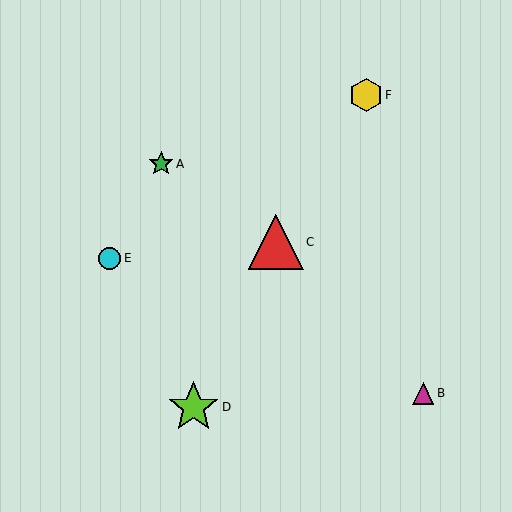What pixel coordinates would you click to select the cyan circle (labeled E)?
Click at (110, 258) to select the cyan circle E.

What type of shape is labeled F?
Shape F is a yellow hexagon.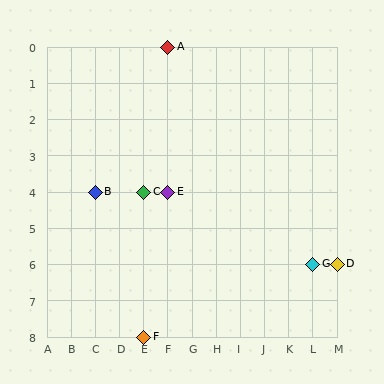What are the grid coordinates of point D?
Point D is at grid coordinates (M, 6).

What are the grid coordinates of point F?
Point F is at grid coordinates (E, 8).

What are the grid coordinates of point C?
Point C is at grid coordinates (E, 4).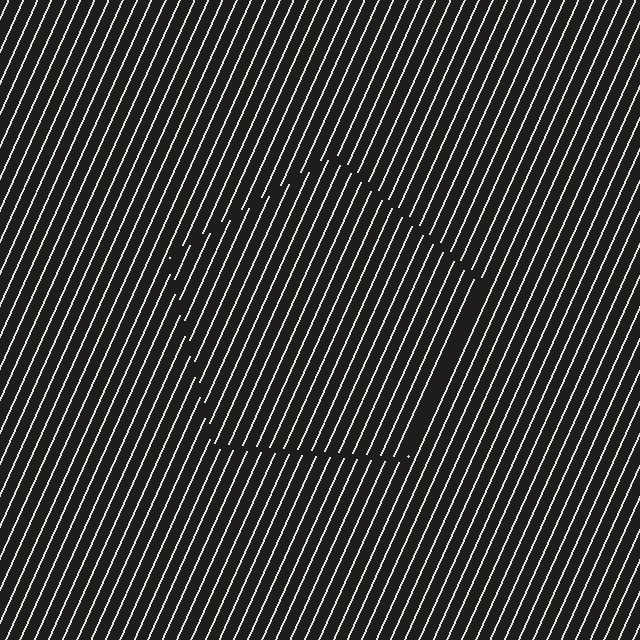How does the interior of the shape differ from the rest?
The interior of the shape contains the same grating, shifted by half a period — the contour is defined by the phase discontinuity where line-ends from the inner and outer gratings abut.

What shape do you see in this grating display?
An illusory pentagon. The interior of the shape contains the same grating, shifted by half a period — the contour is defined by the phase discontinuity where line-ends from the inner and outer gratings abut.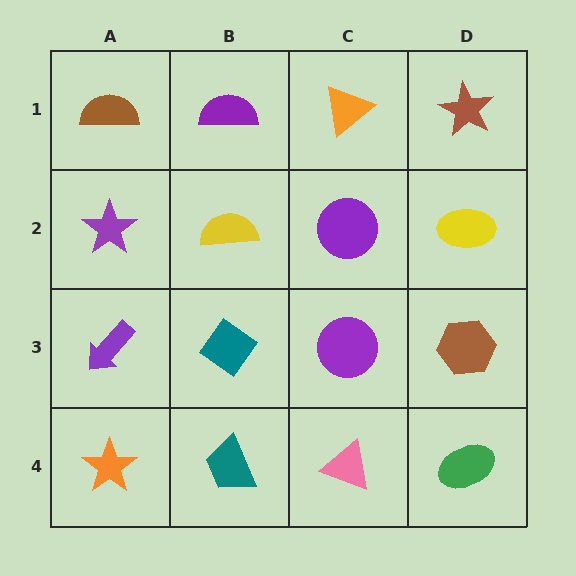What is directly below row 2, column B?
A teal diamond.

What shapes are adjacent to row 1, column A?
A purple star (row 2, column A), a purple semicircle (row 1, column B).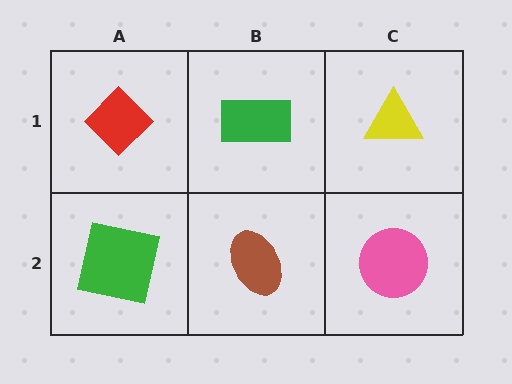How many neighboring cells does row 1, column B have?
3.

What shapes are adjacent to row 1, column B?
A brown ellipse (row 2, column B), a red diamond (row 1, column A), a yellow triangle (row 1, column C).